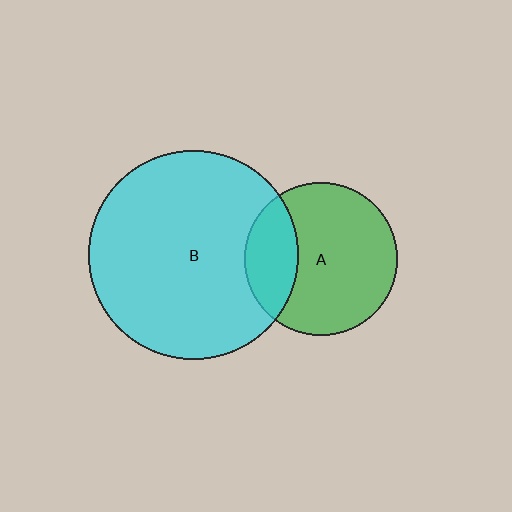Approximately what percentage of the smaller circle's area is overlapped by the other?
Approximately 25%.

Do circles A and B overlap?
Yes.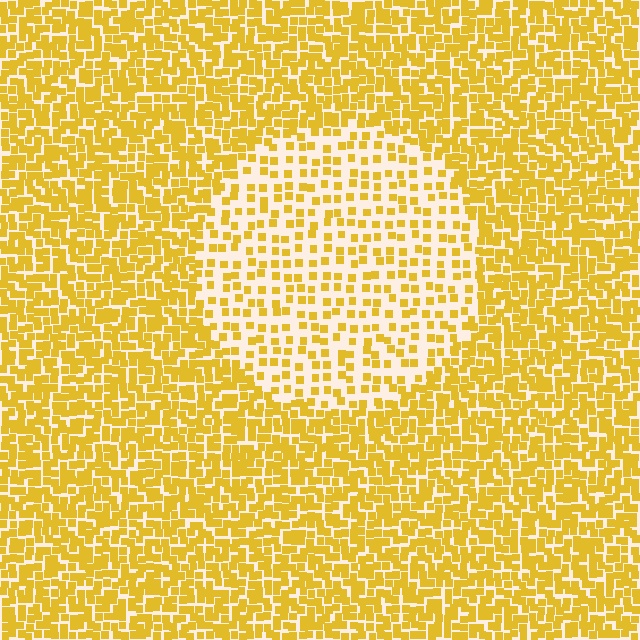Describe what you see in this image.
The image contains small yellow elements arranged at two different densities. A circle-shaped region is visible where the elements are less densely packed than the surrounding area.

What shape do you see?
I see a circle.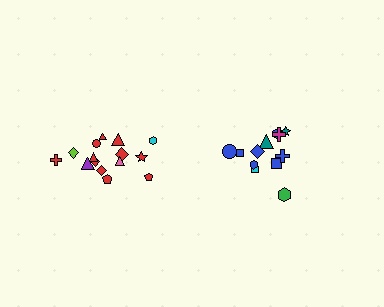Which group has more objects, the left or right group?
The left group.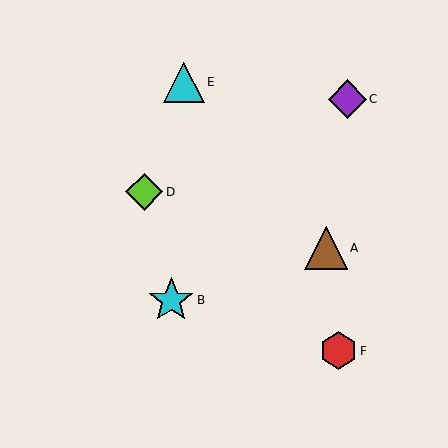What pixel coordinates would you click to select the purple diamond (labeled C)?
Click at (347, 99) to select the purple diamond C.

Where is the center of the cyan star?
The center of the cyan star is at (171, 300).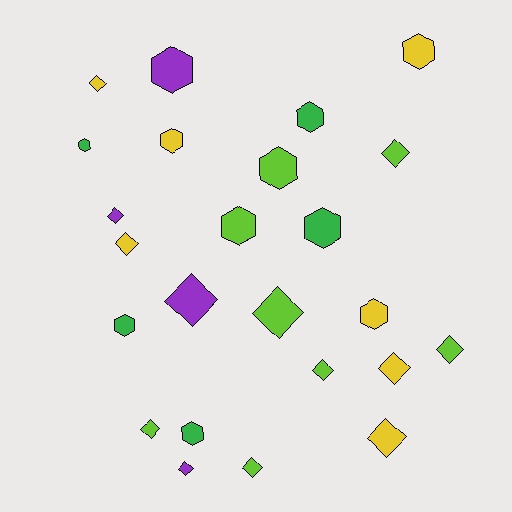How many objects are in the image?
There are 24 objects.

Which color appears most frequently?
Lime, with 8 objects.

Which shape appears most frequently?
Diamond, with 13 objects.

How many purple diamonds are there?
There are 3 purple diamonds.